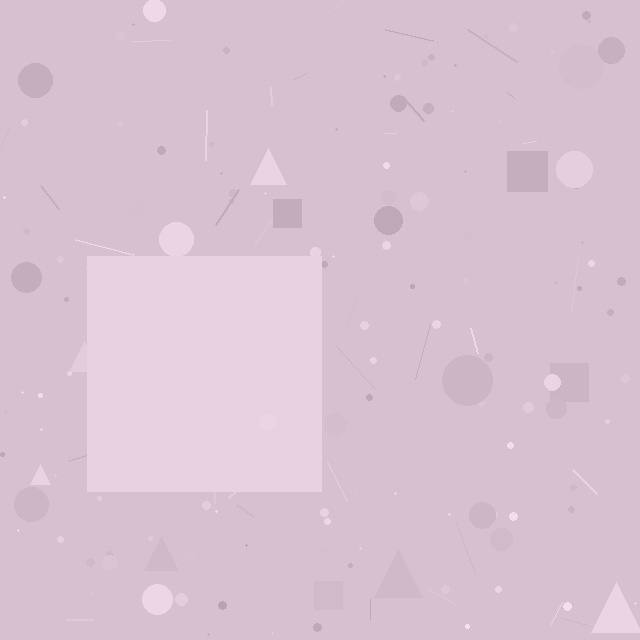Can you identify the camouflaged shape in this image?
The camouflaged shape is a square.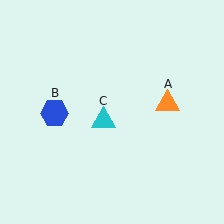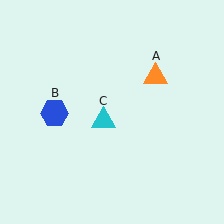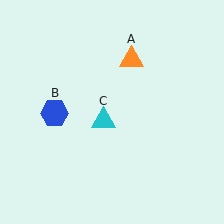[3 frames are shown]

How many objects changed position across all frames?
1 object changed position: orange triangle (object A).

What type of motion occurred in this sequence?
The orange triangle (object A) rotated counterclockwise around the center of the scene.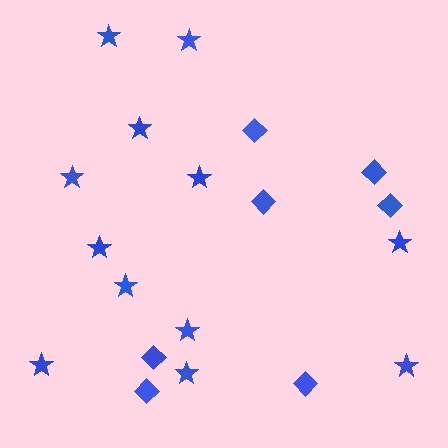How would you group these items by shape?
There are 2 groups: one group of diamonds (7) and one group of stars (12).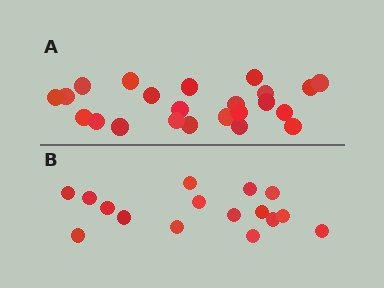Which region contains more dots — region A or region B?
Region A (the top region) has more dots.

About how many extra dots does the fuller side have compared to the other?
Region A has roughly 8 or so more dots than region B.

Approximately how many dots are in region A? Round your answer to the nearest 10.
About 20 dots. (The exact count is 23, which rounds to 20.)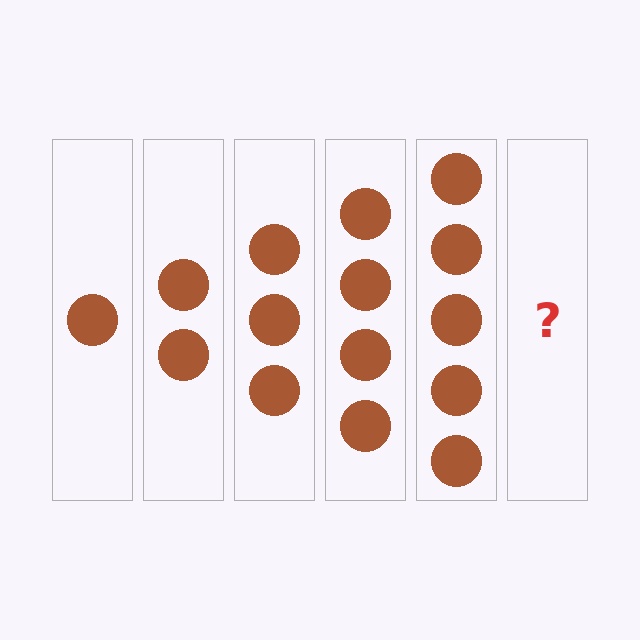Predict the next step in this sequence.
The next step is 6 circles.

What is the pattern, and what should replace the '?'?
The pattern is that each step adds one more circle. The '?' should be 6 circles.